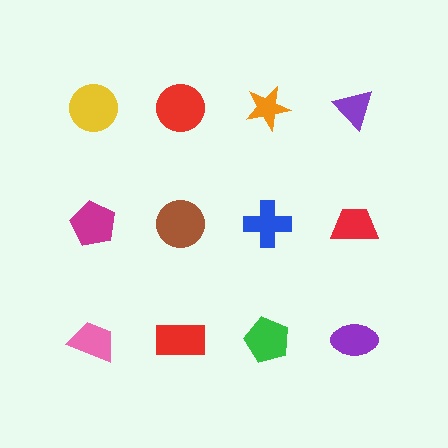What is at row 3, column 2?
A red rectangle.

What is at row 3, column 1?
A pink trapezoid.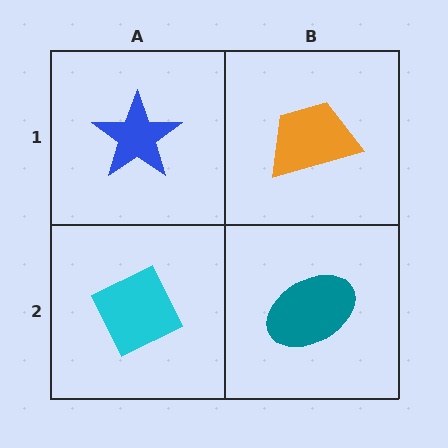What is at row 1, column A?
A blue star.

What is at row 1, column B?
An orange trapezoid.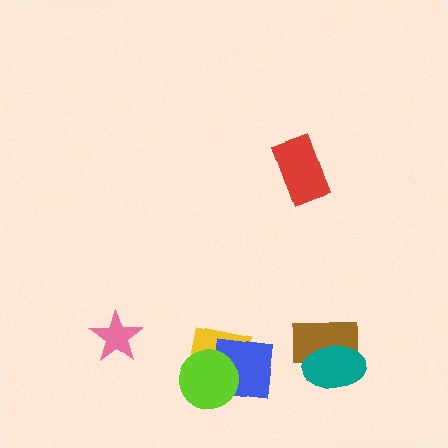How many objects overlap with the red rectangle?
0 objects overlap with the red rectangle.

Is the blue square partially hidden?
Yes, it is partially covered by another shape.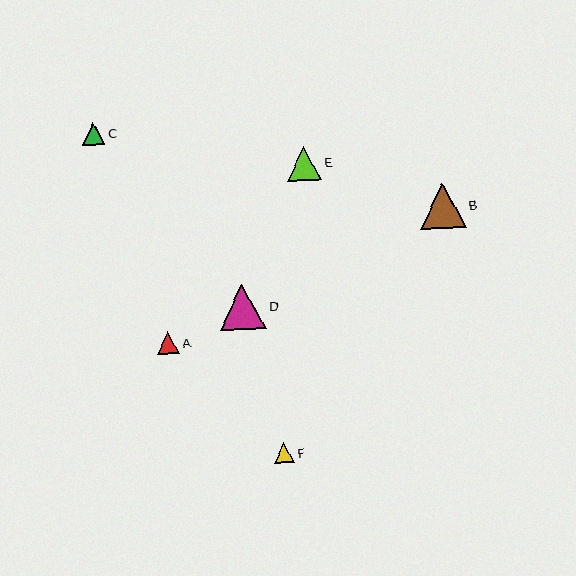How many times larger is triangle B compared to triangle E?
Triangle B is approximately 1.3 times the size of triangle E.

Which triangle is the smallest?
Triangle F is the smallest with a size of approximately 20 pixels.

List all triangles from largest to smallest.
From largest to smallest: D, B, E, C, A, F.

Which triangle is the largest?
Triangle D is the largest with a size of approximately 46 pixels.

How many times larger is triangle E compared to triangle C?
Triangle E is approximately 1.5 times the size of triangle C.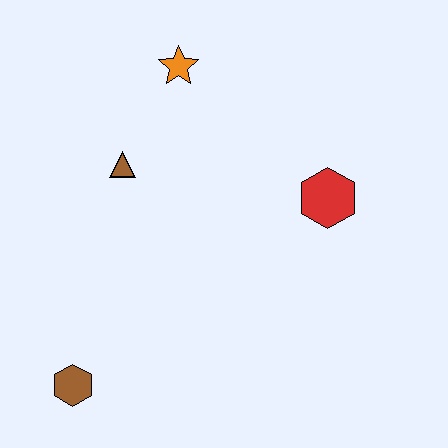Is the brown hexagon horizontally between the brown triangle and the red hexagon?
No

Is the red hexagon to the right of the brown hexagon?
Yes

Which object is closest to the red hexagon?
The orange star is closest to the red hexagon.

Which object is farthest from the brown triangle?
The brown hexagon is farthest from the brown triangle.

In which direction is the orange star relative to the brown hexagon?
The orange star is above the brown hexagon.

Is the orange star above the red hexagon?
Yes